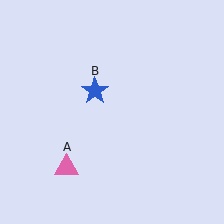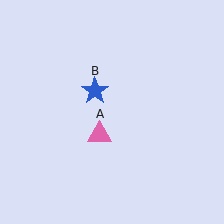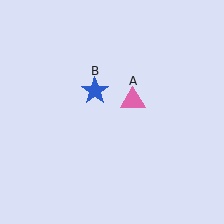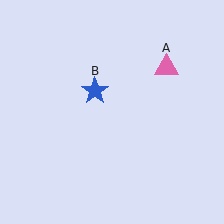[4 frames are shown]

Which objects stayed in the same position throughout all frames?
Blue star (object B) remained stationary.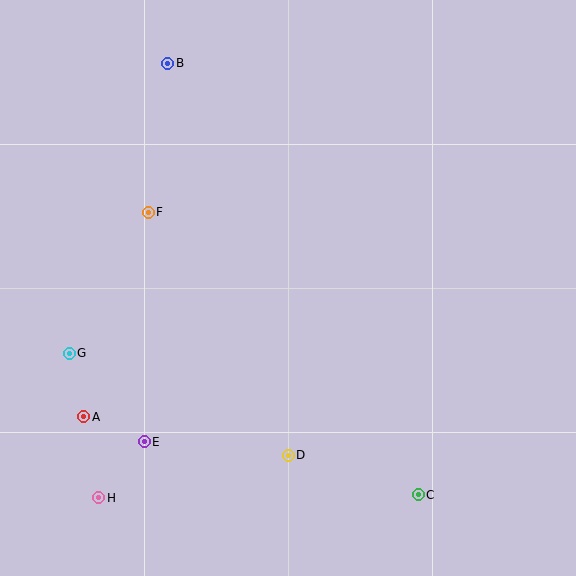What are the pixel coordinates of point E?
Point E is at (144, 442).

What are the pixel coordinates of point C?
Point C is at (418, 495).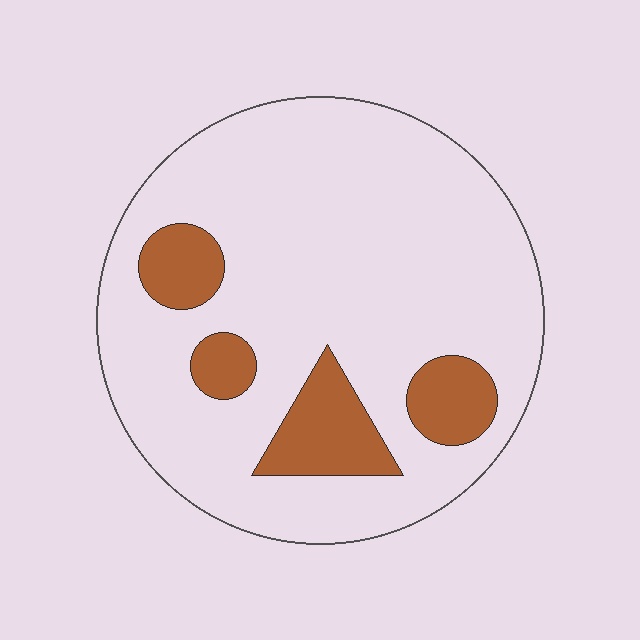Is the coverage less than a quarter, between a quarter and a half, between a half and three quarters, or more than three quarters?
Less than a quarter.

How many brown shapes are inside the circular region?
4.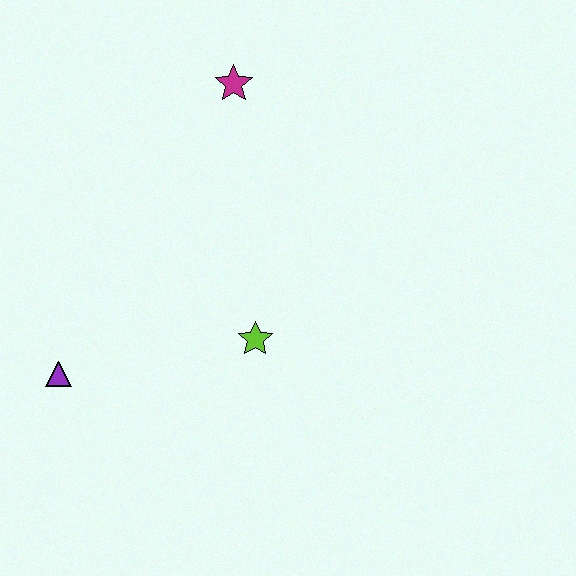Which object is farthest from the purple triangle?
The magenta star is farthest from the purple triangle.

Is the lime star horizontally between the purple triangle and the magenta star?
No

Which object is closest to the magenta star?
The lime star is closest to the magenta star.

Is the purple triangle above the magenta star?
No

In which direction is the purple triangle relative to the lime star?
The purple triangle is to the left of the lime star.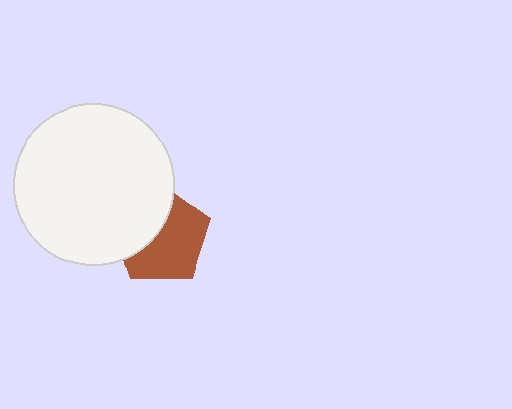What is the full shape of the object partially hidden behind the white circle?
The partially hidden object is a brown pentagon.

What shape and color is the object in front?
The object in front is a white circle.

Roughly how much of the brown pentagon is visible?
About half of it is visible (roughly 60%).